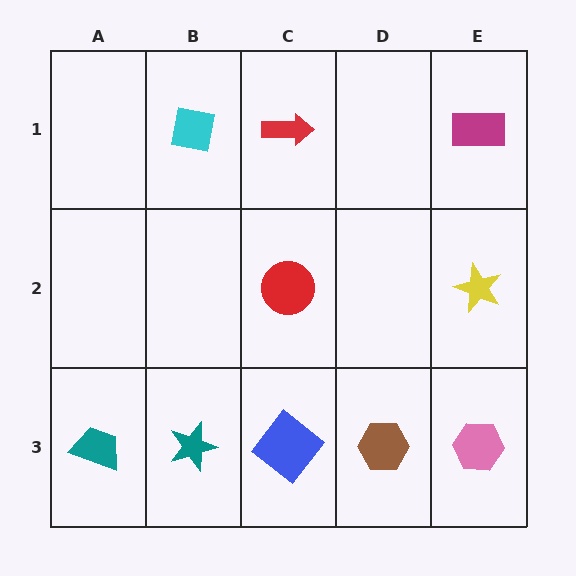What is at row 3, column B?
A teal star.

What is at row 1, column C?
A red arrow.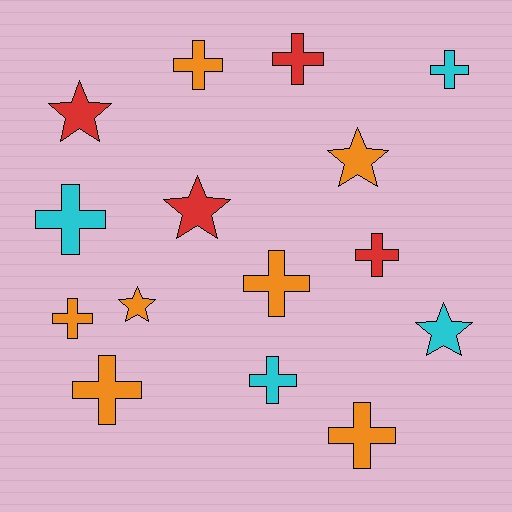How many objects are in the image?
There are 15 objects.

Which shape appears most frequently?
Cross, with 10 objects.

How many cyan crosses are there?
There are 3 cyan crosses.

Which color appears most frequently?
Orange, with 7 objects.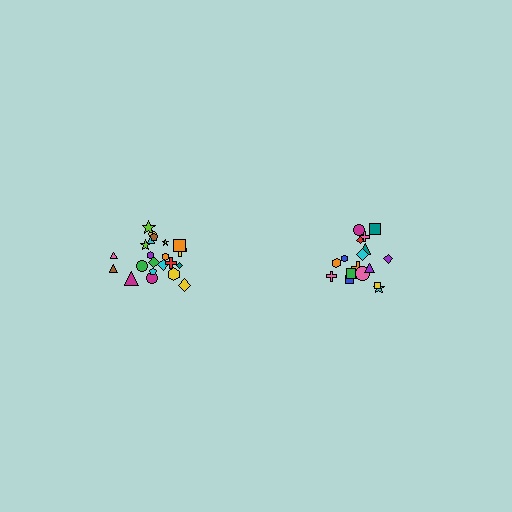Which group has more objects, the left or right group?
The left group.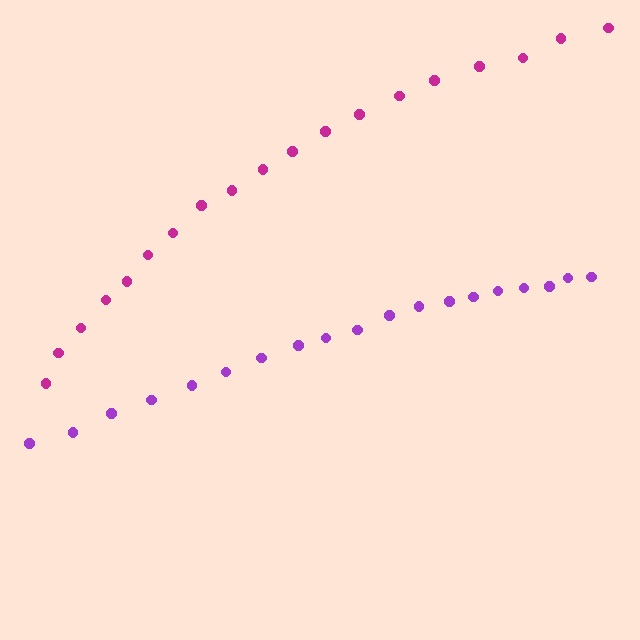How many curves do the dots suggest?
There are 2 distinct paths.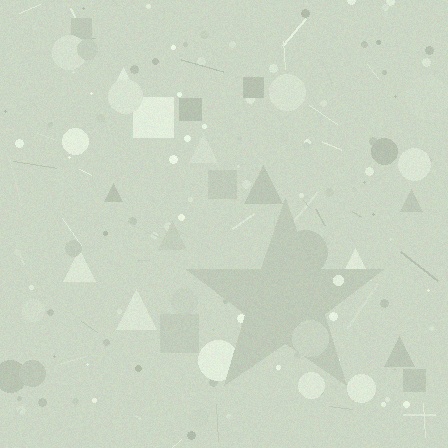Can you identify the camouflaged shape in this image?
The camouflaged shape is a star.